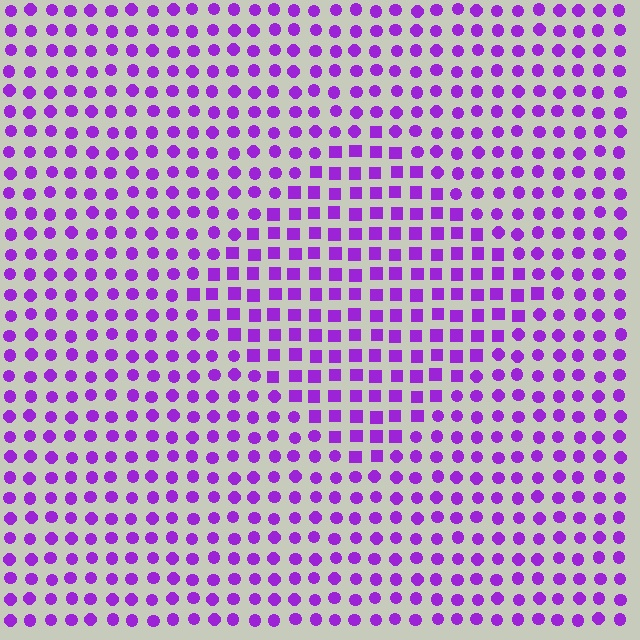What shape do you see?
I see a diamond.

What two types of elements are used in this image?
The image uses squares inside the diamond region and circles outside it.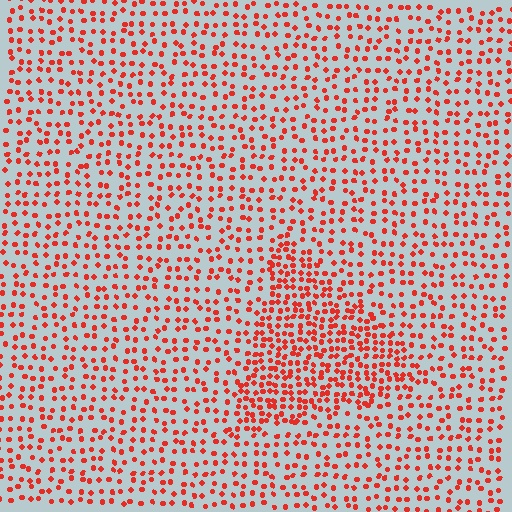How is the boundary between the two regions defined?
The boundary is defined by a change in element density (approximately 1.9x ratio). All elements are the same color, size, and shape.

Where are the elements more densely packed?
The elements are more densely packed inside the triangle boundary.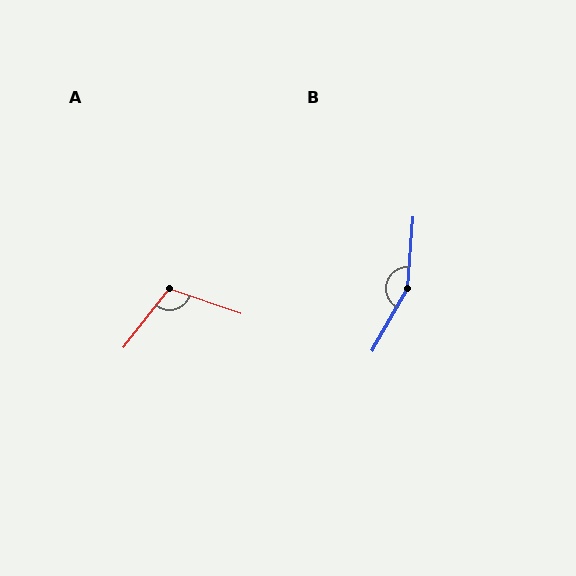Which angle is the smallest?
A, at approximately 109 degrees.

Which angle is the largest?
B, at approximately 155 degrees.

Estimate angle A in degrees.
Approximately 109 degrees.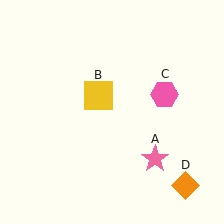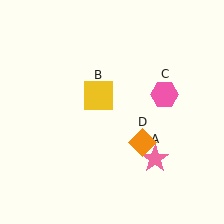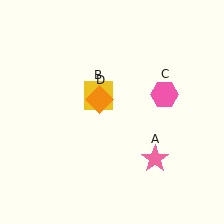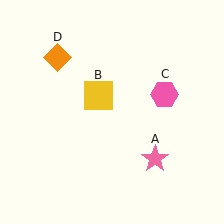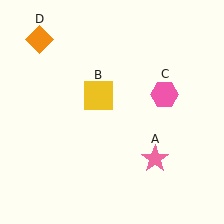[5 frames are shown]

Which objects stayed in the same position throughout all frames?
Pink star (object A) and yellow square (object B) and pink hexagon (object C) remained stationary.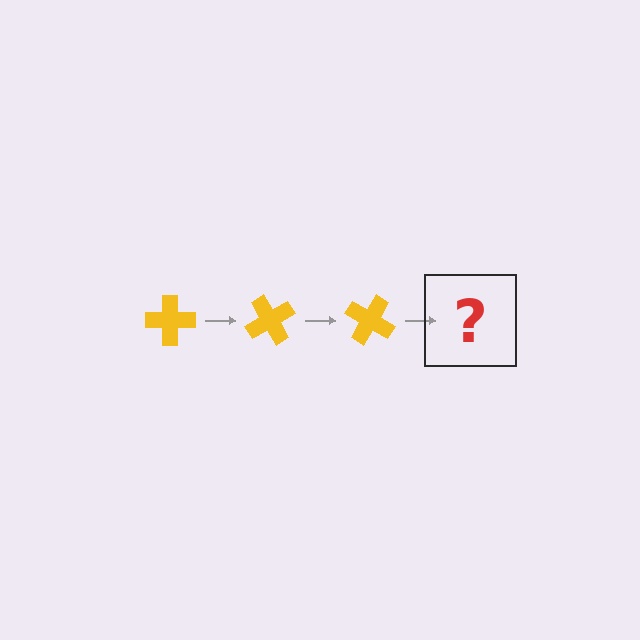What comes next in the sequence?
The next element should be a yellow cross rotated 180 degrees.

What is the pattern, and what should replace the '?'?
The pattern is that the cross rotates 60 degrees each step. The '?' should be a yellow cross rotated 180 degrees.